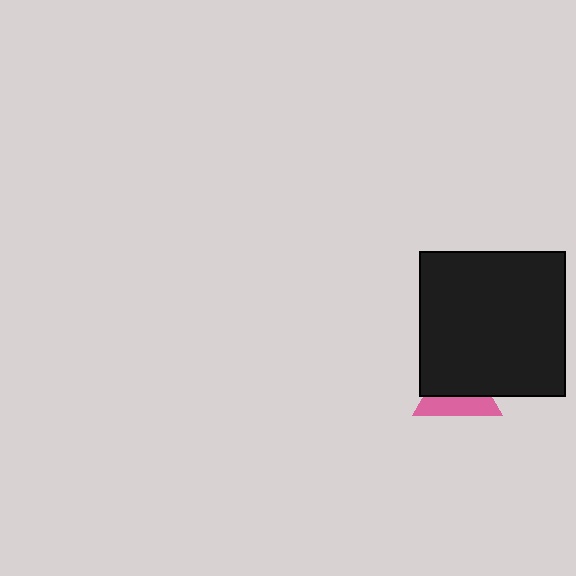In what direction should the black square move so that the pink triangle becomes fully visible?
The black square should move up. That is the shortest direction to clear the overlap and leave the pink triangle fully visible.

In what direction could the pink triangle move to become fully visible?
The pink triangle could move down. That would shift it out from behind the black square entirely.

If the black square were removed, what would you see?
You would see the complete pink triangle.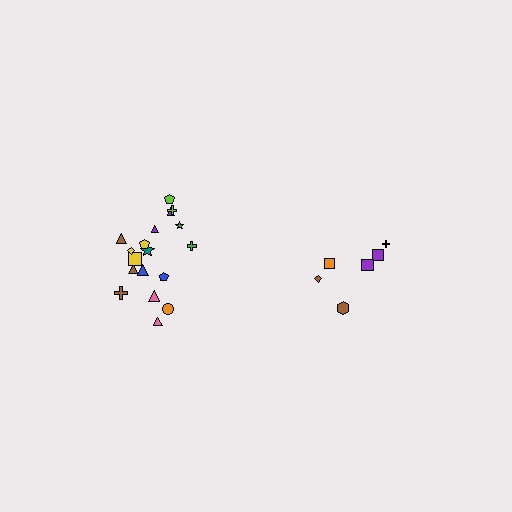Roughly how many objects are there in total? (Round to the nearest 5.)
Roughly 25 objects in total.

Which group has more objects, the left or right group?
The left group.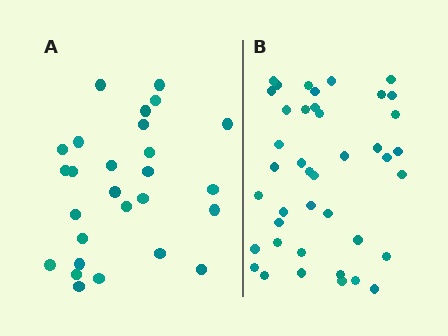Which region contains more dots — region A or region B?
Region B (the right region) has more dots.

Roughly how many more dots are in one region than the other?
Region B has approximately 15 more dots than region A.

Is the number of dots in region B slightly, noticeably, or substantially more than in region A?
Region B has substantially more. The ratio is roughly 1.5 to 1.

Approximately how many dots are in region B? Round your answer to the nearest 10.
About 40 dots. (The exact count is 41, which rounds to 40.)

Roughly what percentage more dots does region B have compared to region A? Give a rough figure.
About 50% more.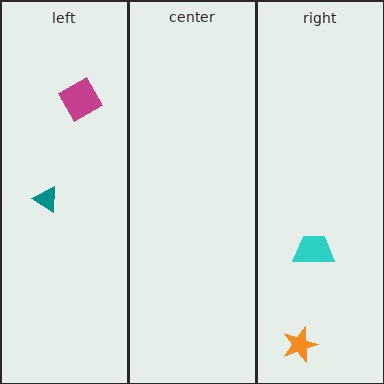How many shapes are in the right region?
2.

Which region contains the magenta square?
The left region.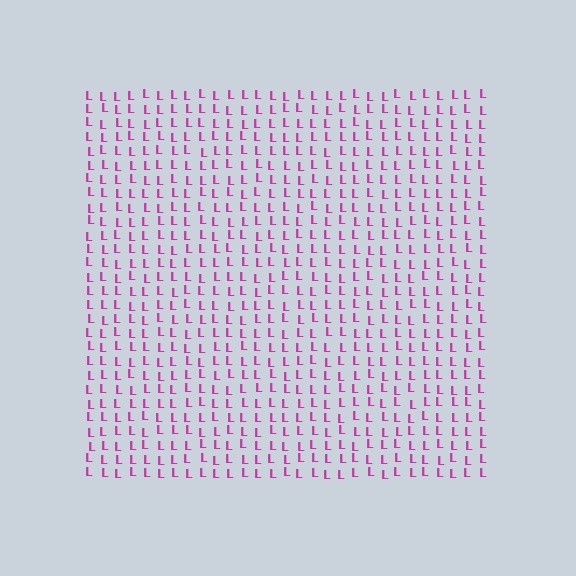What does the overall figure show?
The overall figure shows a square.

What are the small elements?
The small elements are letter L's.